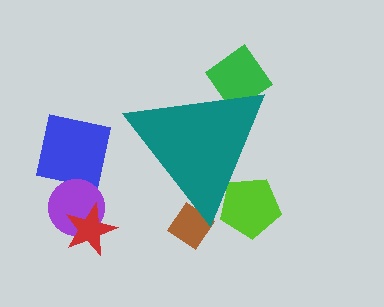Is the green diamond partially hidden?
Yes, the green diamond is partially hidden behind the teal triangle.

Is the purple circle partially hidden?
No, the purple circle is fully visible.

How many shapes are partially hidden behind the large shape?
3 shapes are partially hidden.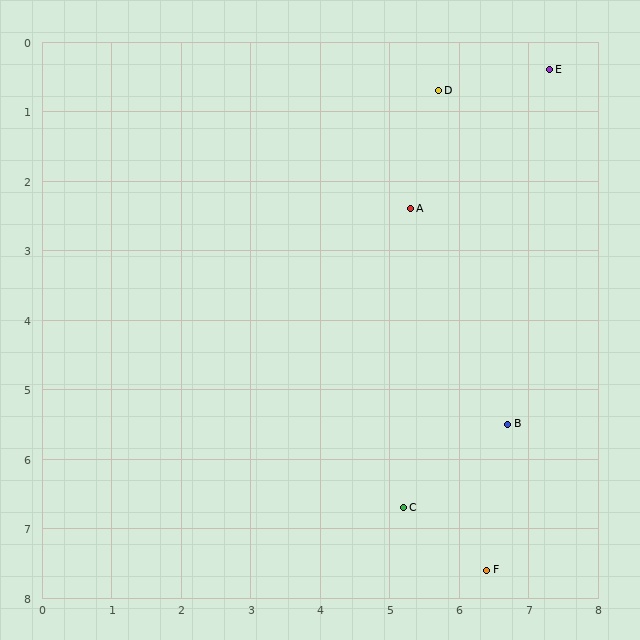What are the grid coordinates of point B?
Point B is at approximately (6.7, 5.5).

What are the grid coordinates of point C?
Point C is at approximately (5.2, 6.7).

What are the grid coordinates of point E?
Point E is at approximately (7.3, 0.4).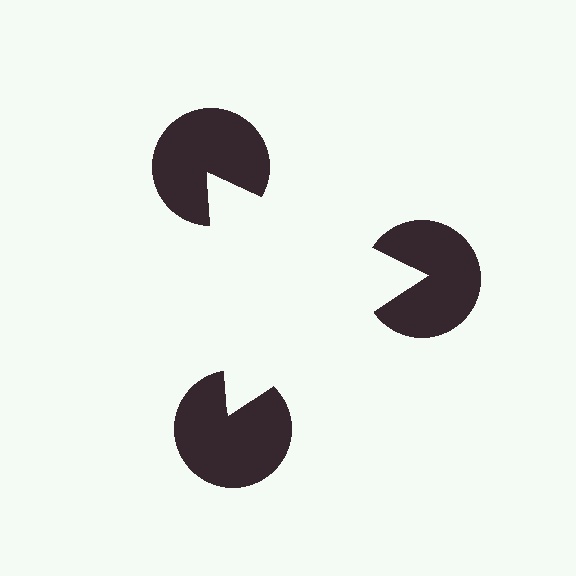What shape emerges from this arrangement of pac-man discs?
An illusory triangle — its edges are inferred from the aligned wedge cuts in the pac-man discs, not physically drawn.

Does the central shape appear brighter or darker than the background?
It typically appears slightly brighter than the background, even though no actual brightness change is drawn.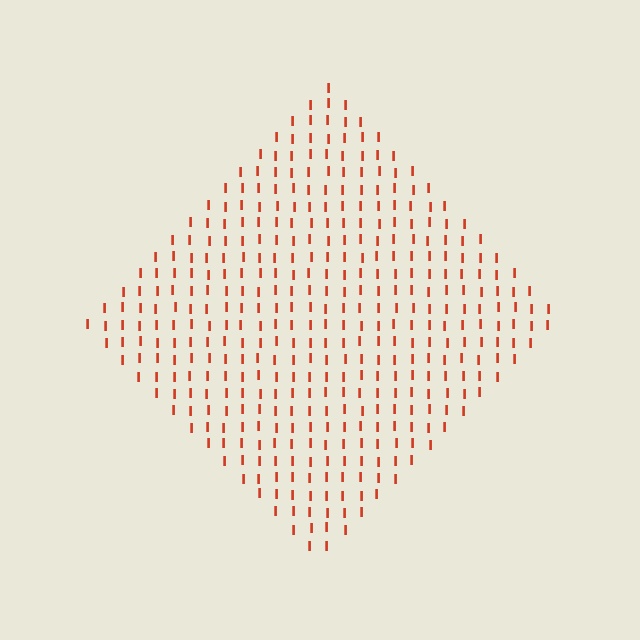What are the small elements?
The small elements are letter I's.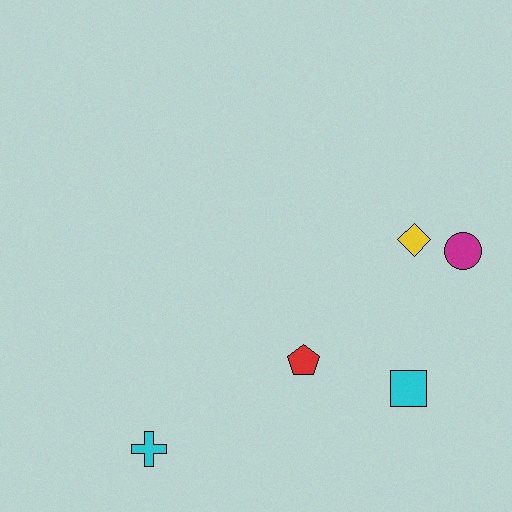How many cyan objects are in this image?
There are 2 cyan objects.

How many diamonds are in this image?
There is 1 diamond.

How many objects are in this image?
There are 5 objects.